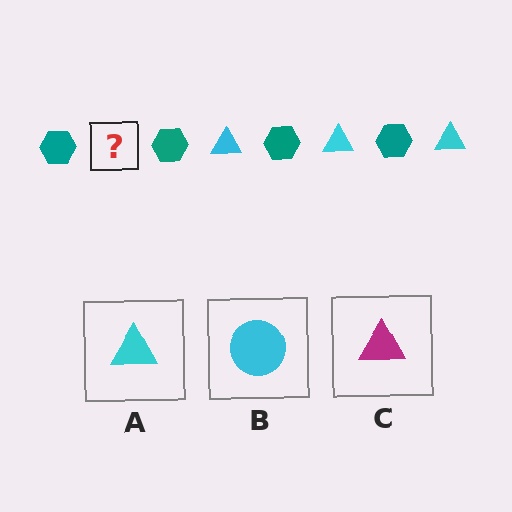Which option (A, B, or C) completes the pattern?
A.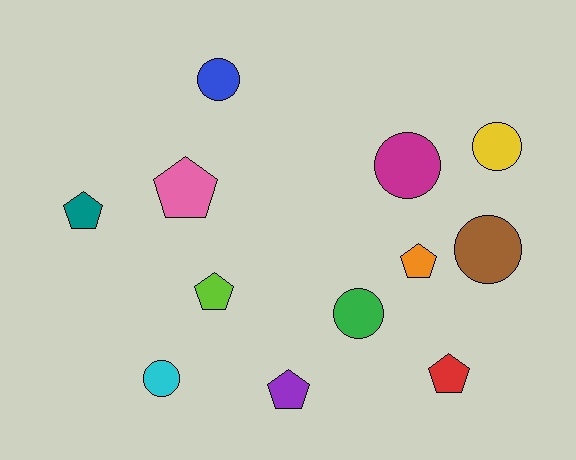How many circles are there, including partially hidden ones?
There are 6 circles.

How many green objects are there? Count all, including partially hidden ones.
There is 1 green object.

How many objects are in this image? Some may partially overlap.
There are 12 objects.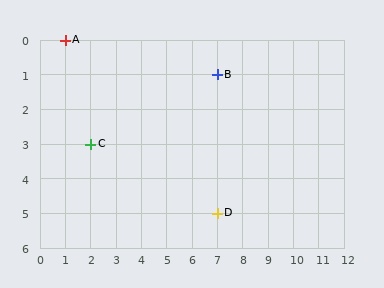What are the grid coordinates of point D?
Point D is at grid coordinates (7, 5).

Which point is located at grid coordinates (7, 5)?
Point D is at (7, 5).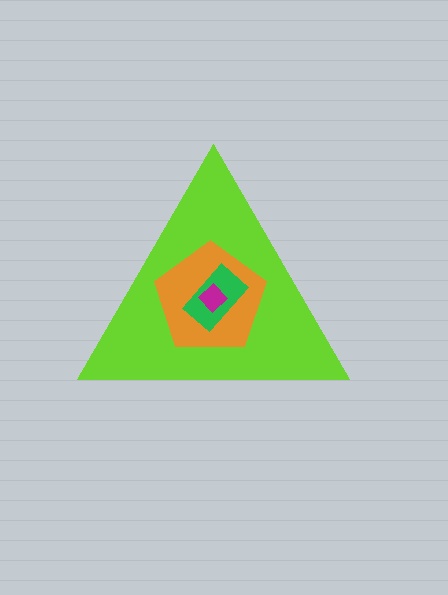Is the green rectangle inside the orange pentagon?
Yes.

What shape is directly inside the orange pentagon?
The green rectangle.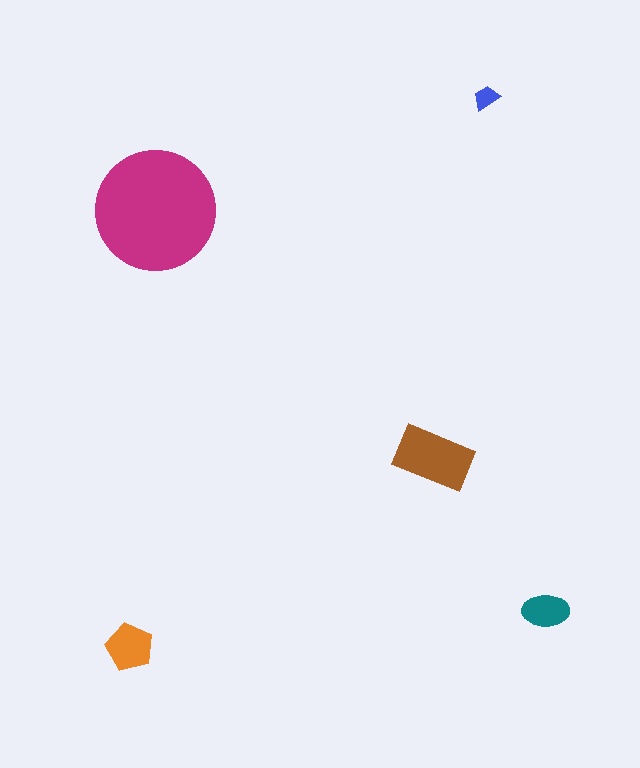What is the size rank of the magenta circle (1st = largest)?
1st.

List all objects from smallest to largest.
The blue trapezoid, the teal ellipse, the orange pentagon, the brown rectangle, the magenta circle.